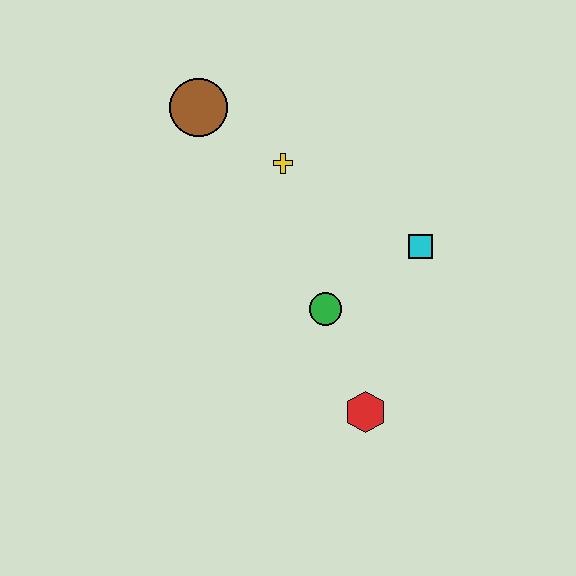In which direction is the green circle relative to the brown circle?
The green circle is below the brown circle.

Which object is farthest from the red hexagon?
The brown circle is farthest from the red hexagon.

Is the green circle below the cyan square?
Yes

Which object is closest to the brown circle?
The yellow cross is closest to the brown circle.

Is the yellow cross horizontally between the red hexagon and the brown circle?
Yes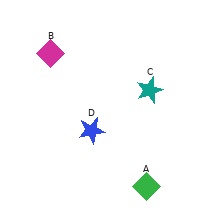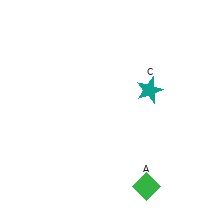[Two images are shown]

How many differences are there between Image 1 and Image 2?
There are 2 differences between the two images.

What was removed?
The magenta diamond (B), the blue star (D) were removed in Image 2.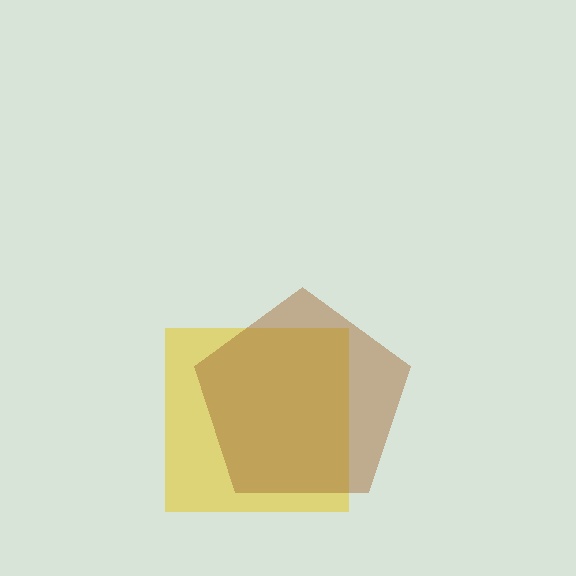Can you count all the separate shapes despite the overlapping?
Yes, there are 2 separate shapes.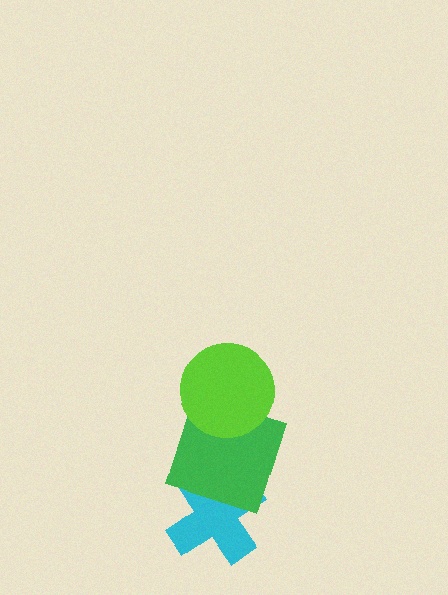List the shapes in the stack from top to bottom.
From top to bottom: the lime circle, the green square, the cyan cross.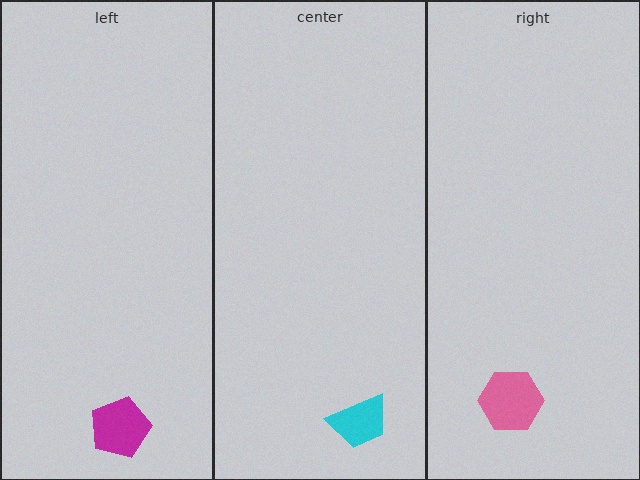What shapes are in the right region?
The pink hexagon.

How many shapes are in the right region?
1.